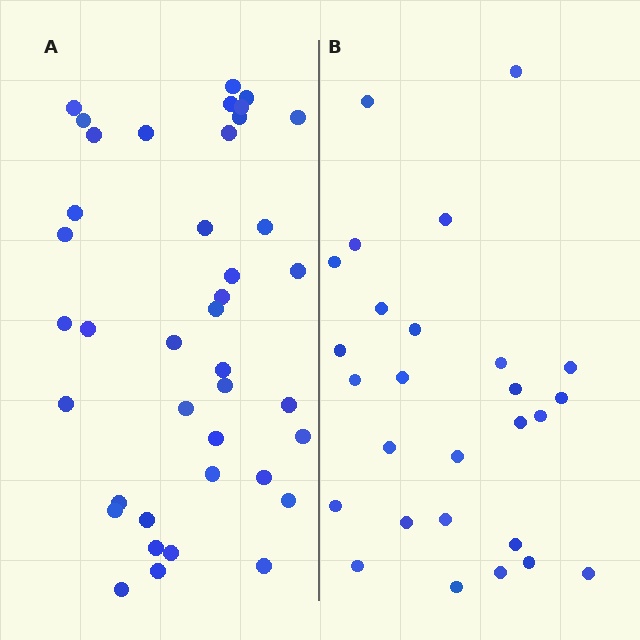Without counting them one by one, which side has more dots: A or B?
Region A (the left region) has more dots.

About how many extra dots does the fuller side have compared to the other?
Region A has approximately 15 more dots than region B.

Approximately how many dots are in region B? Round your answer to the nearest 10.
About 30 dots. (The exact count is 27, which rounds to 30.)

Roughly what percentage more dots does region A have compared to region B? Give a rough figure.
About 50% more.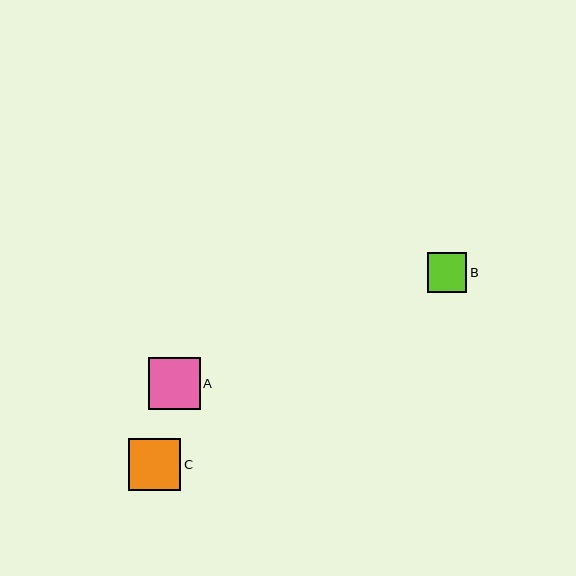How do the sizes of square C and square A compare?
Square C and square A are approximately the same size.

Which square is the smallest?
Square B is the smallest with a size of approximately 39 pixels.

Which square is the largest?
Square C is the largest with a size of approximately 52 pixels.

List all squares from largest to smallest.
From largest to smallest: C, A, B.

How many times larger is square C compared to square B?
Square C is approximately 1.3 times the size of square B.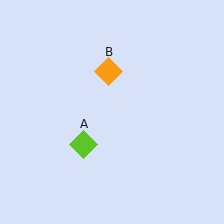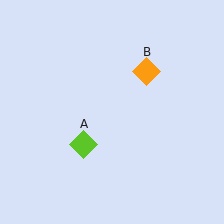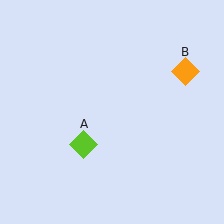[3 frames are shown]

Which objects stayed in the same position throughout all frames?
Lime diamond (object A) remained stationary.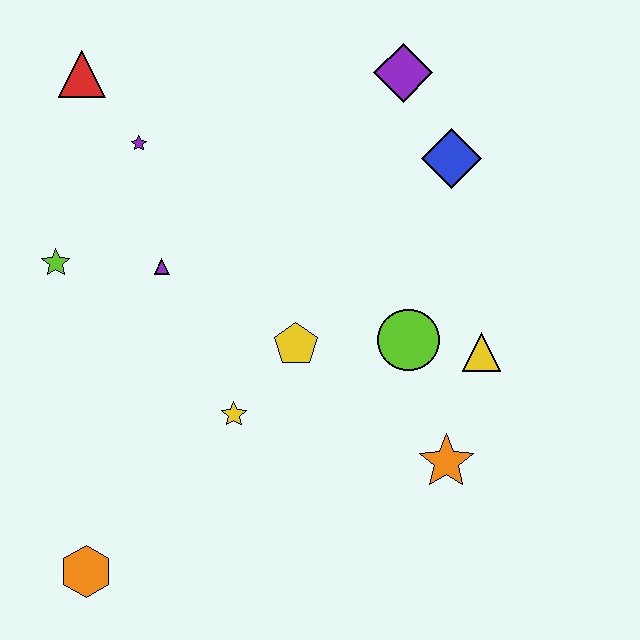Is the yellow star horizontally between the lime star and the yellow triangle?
Yes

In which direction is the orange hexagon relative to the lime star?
The orange hexagon is below the lime star.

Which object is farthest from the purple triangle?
The orange star is farthest from the purple triangle.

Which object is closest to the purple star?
The red triangle is closest to the purple star.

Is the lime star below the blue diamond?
Yes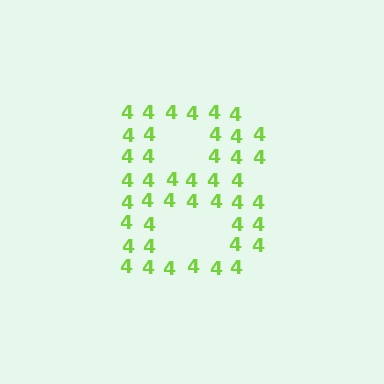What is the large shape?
The large shape is the letter B.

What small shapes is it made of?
It is made of small digit 4's.